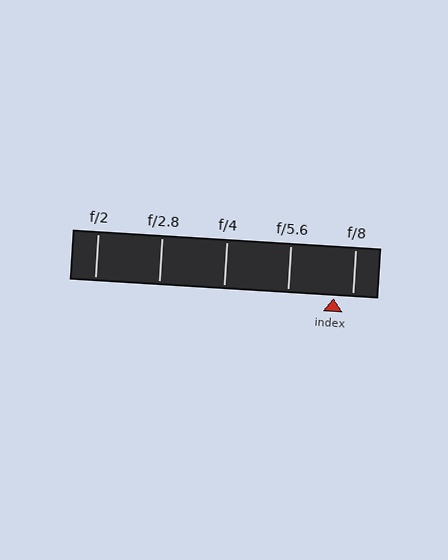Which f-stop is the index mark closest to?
The index mark is closest to f/8.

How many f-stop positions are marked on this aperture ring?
There are 5 f-stop positions marked.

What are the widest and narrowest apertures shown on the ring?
The widest aperture shown is f/2 and the narrowest is f/8.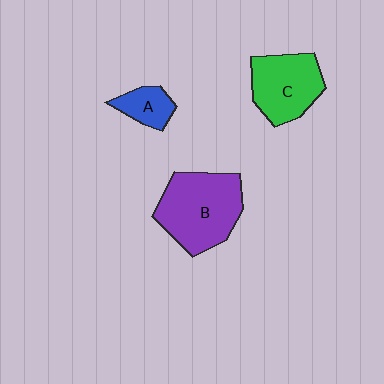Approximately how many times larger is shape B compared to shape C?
Approximately 1.3 times.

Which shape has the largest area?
Shape B (purple).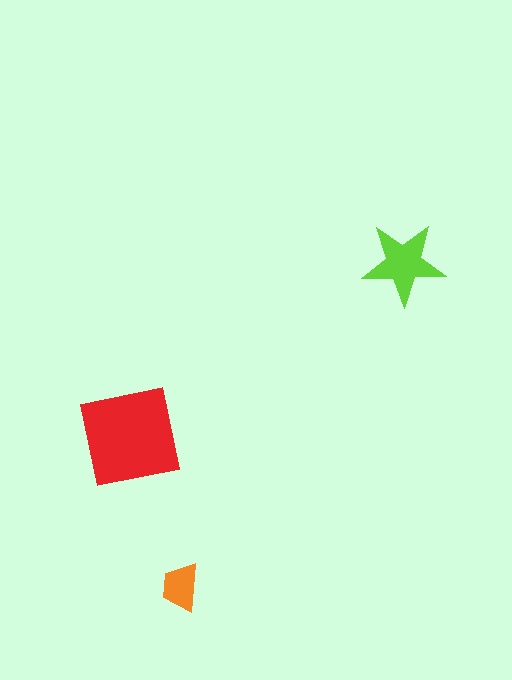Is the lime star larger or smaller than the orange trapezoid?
Larger.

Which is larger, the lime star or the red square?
The red square.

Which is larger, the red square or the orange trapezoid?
The red square.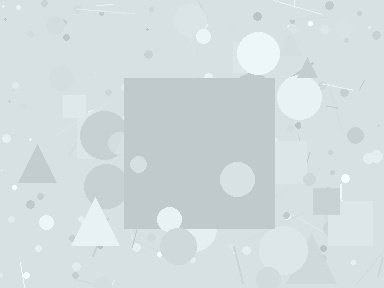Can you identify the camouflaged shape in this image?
The camouflaged shape is a square.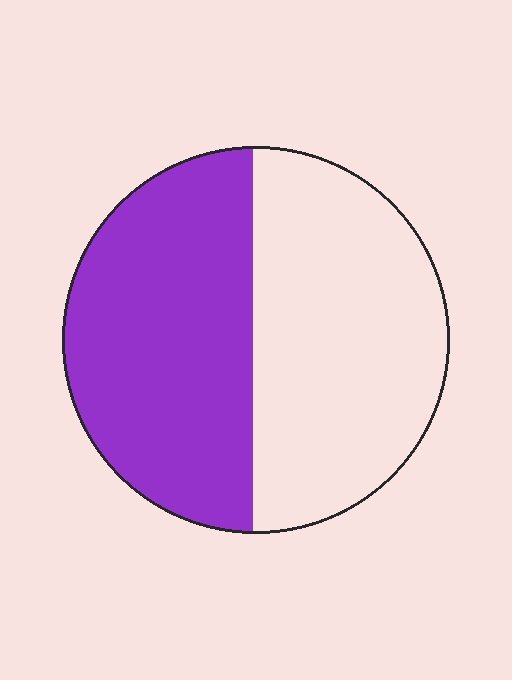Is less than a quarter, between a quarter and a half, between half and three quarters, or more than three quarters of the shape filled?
Between a quarter and a half.